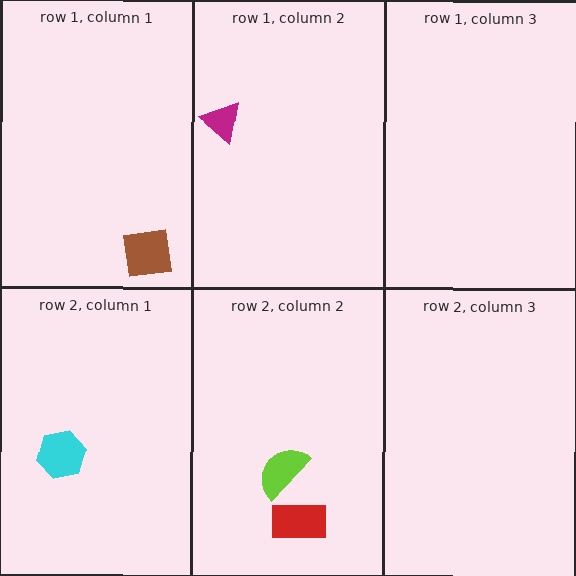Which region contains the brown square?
The row 1, column 1 region.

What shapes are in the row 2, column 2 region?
The red rectangle, the lime semicircle.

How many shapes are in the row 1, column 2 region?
1.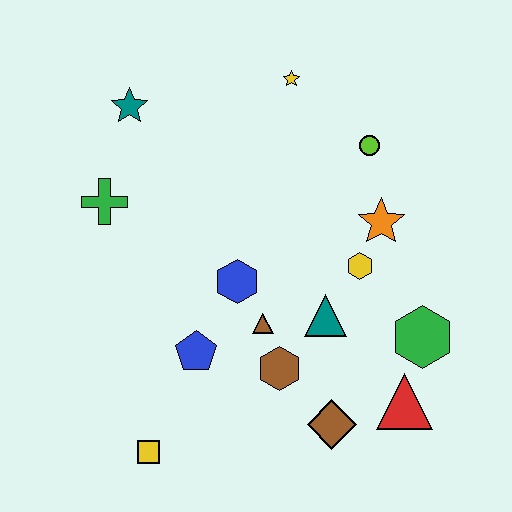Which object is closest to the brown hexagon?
The brown triangle is closest to the brown hexagon.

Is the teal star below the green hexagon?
No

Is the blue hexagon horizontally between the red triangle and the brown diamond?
No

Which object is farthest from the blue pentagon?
The yellow star is farthest from the blue pentagon.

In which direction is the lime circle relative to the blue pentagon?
The lime circle is above the blue pentagon.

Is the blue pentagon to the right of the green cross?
Yes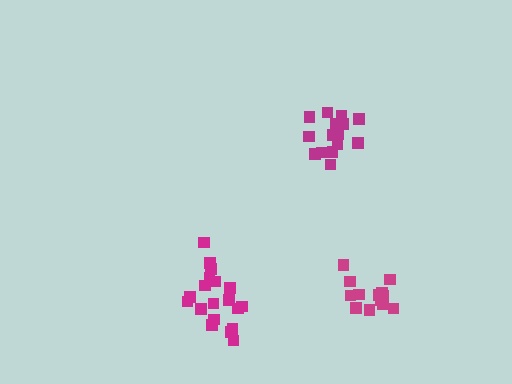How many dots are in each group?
Group 1: 15 dots, Group 2: 13 dots, Group 3: 19 dots (47 total).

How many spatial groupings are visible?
There are 3 spatial groupings.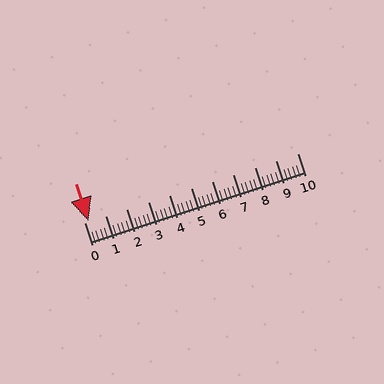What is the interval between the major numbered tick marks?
The major tick marks are spaced 1 units apart.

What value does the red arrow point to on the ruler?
The red arrow points to approximately 0.2.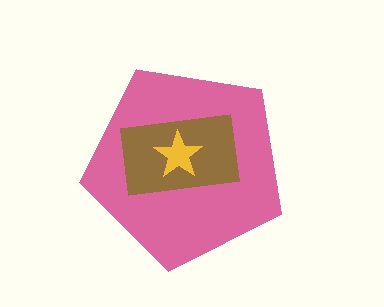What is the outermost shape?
The pink pentagon.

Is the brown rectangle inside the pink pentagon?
Yes.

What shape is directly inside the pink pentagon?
The brown rectangle.